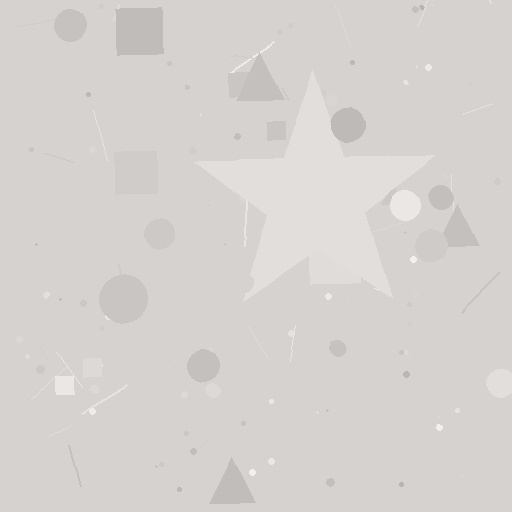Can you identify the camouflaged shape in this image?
The camouflaged shape is a star.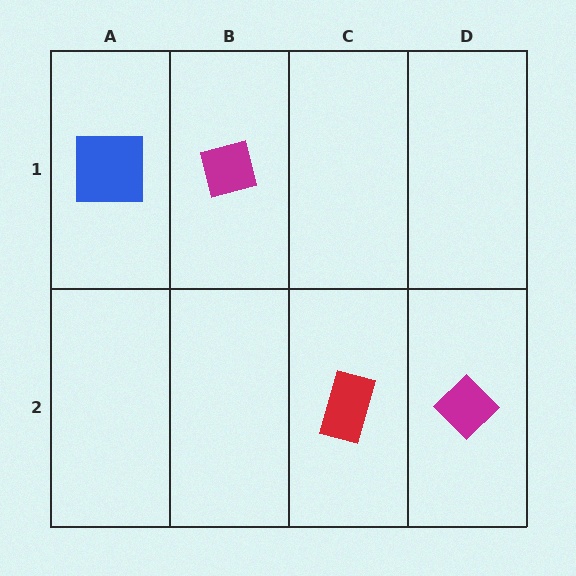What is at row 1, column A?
A blue square.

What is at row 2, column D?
A magenta diamond.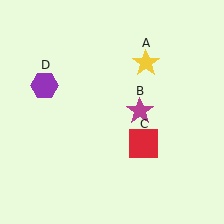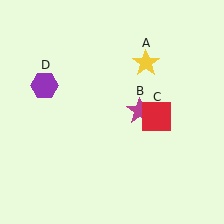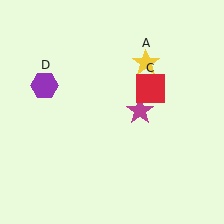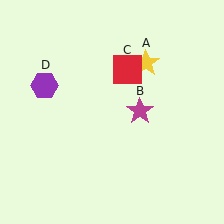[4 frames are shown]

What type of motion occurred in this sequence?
The red square (object C) rotated counterclockwise around the center of the scene.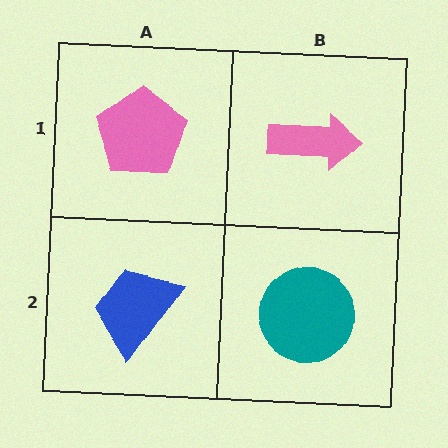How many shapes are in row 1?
2 shapes.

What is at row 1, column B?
A pink arrow.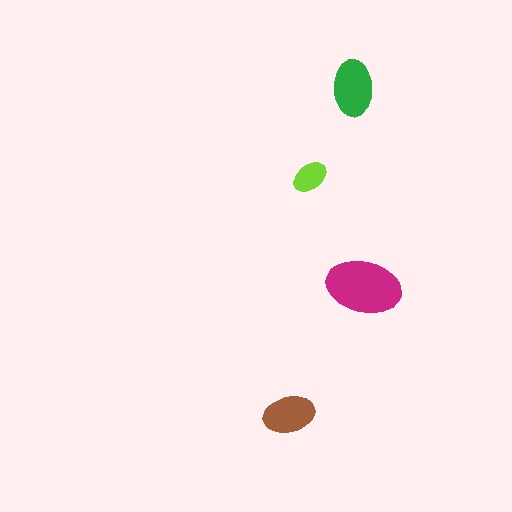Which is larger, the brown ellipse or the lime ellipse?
The brown one.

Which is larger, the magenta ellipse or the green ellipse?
The magenta one.